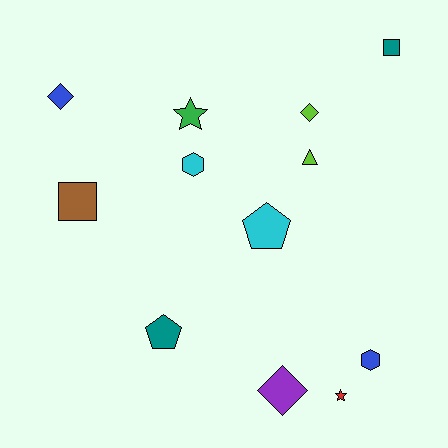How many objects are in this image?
There are 12 objects.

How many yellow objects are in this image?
There are no yellow objects.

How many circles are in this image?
There are no circles.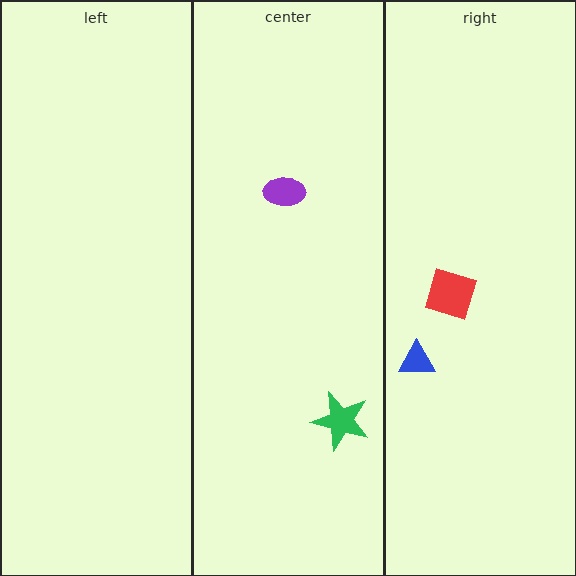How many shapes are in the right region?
2.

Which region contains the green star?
The center region.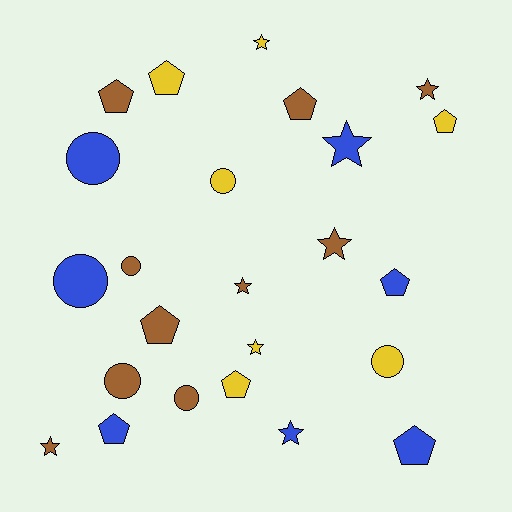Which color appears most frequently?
Brown, with 10 objects.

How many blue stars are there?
There are 2 blue stars.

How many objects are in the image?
There are 24 objects.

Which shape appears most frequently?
Pentagon, with 9 objects.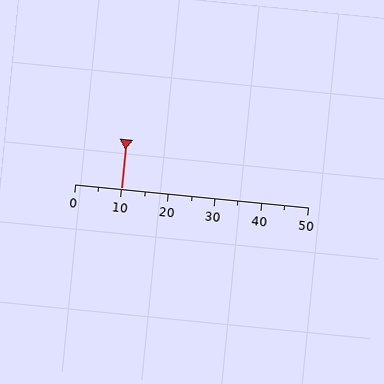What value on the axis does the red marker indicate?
The marker indicates approximately 10.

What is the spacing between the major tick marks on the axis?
The major ticks are spaced 10 apart.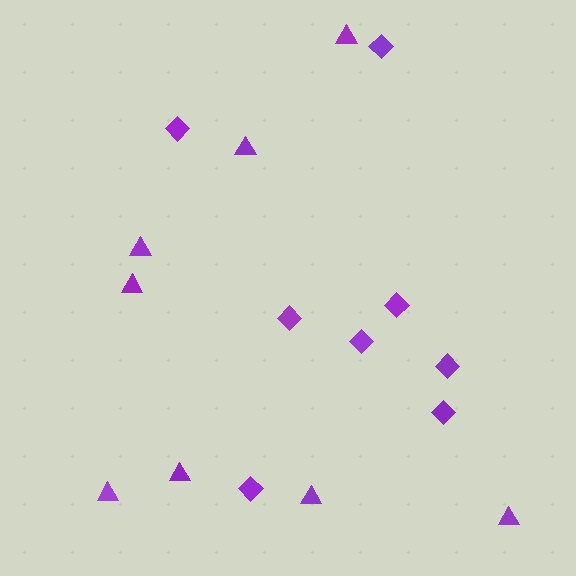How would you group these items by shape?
There are 2 groups: one group of diamonds (8) and one group of triangles (8).